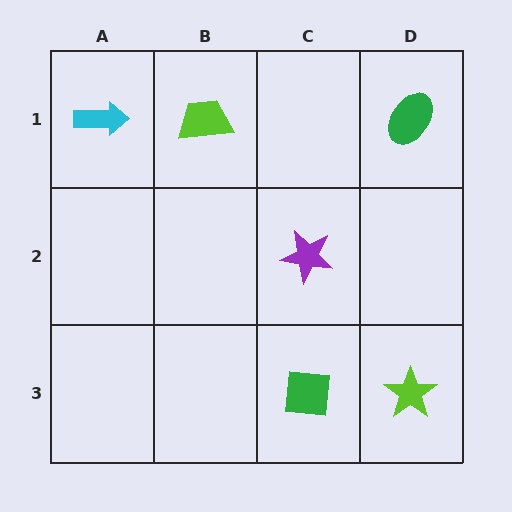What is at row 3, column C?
A green square.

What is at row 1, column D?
A green ellipse.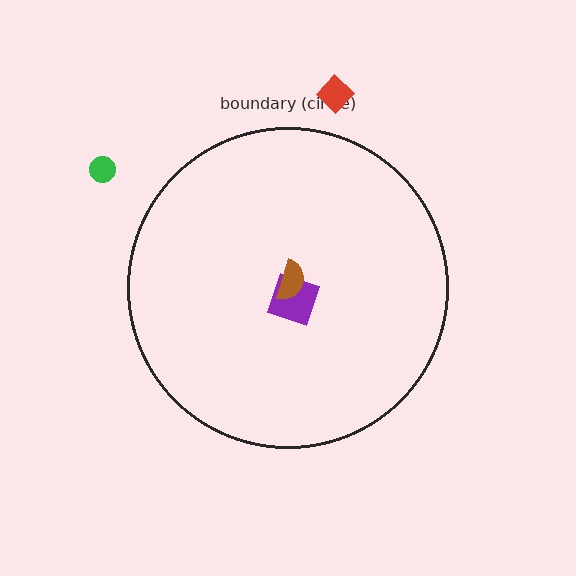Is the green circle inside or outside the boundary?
Outside.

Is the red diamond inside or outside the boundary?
Outside.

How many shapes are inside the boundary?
2 inside, 2 outside.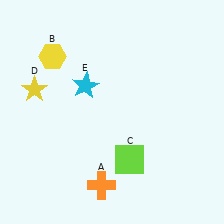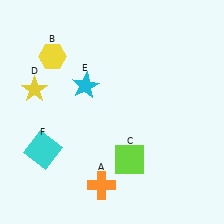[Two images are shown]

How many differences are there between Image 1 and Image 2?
There is 1 difference between the two images.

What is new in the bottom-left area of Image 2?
A cyan square (F) was added in the bottom-left area of Image 2.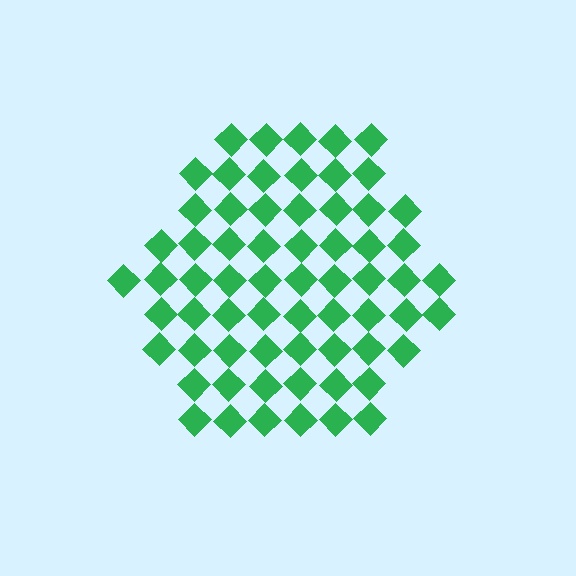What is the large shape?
The large shape is a hexagon.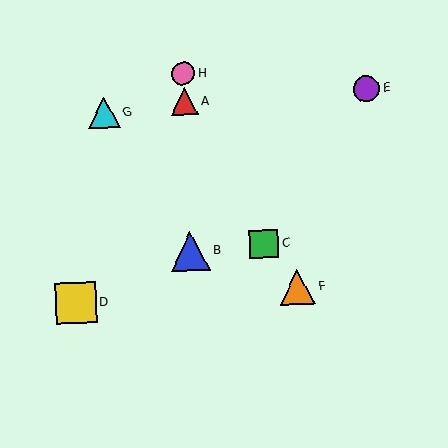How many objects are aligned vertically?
3 objects (A, B, H) are aligned vertically.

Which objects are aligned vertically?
Objects A, B, H are aligned vertically.